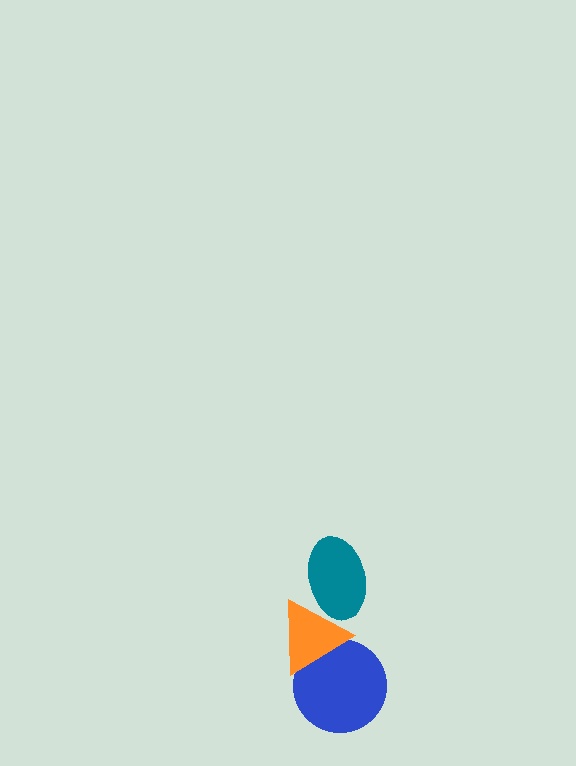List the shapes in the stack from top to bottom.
From top to bottom: the teal ellipse, the orange triangle, the blue circle.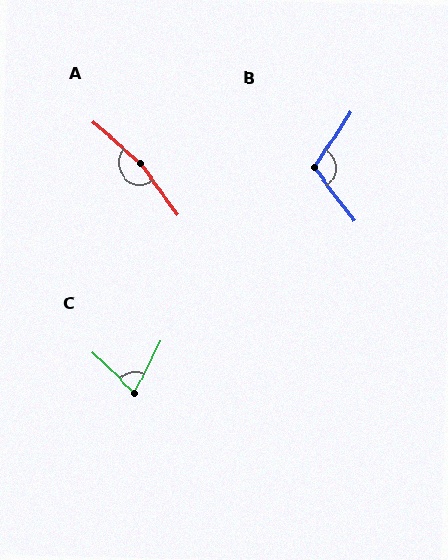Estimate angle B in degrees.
Approximately 109 degrees.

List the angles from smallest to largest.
C (72°), B (109°), A (168°).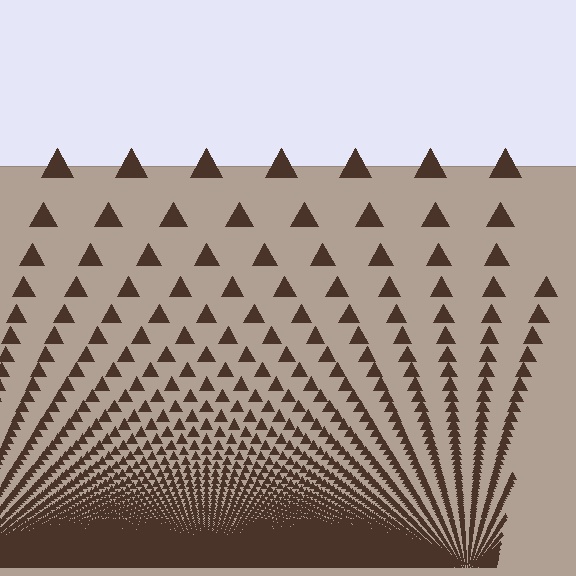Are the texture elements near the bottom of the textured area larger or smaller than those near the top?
Smaller. The gradient is inverted — elements near the bottom are smaller and denser.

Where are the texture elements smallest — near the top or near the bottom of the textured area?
Near the bottom.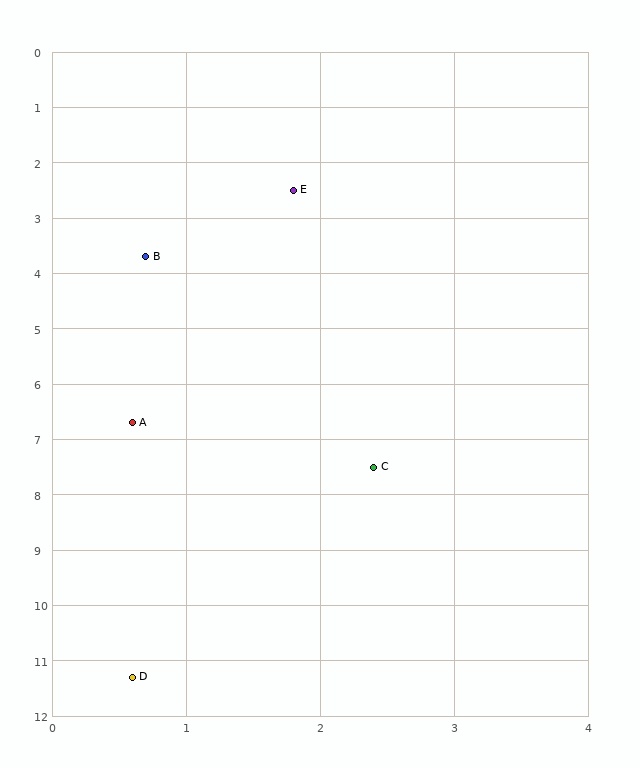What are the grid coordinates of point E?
Point E is at approximately (1.8, 2.5).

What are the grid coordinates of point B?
Point B is at approximately (0.7, 3.7).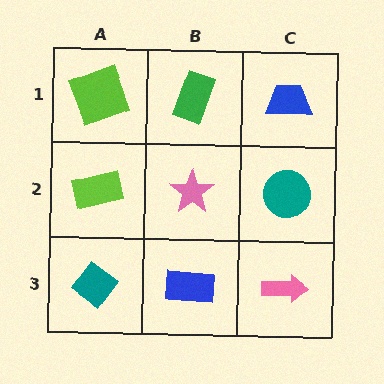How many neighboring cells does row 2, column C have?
3.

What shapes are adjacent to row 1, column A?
A lime rectangle (row 2, column A), a green rectangle (row 1, column B).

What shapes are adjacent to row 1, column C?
A teal circle (row 2, column C), a green rectangle (row 1, column B).